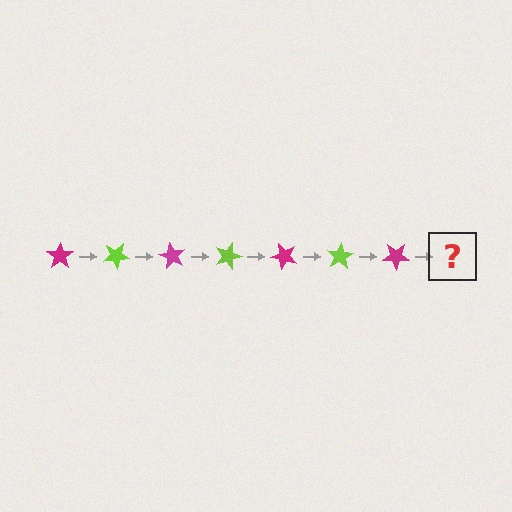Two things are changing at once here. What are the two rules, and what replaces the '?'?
The two rules are that it rotates 30 degrees each step and the color cycles through magenta and lime. The '?' should be a lime star, rotated 210 degrees from the start.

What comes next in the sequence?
The next element should be a lime star, rotated 210 degrees from the start.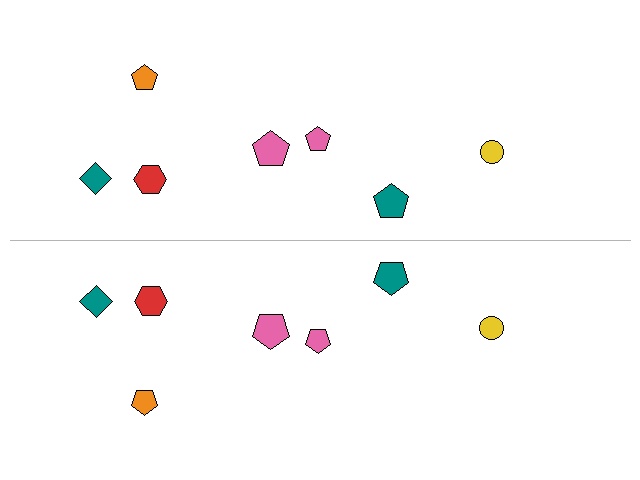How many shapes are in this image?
There are 14 shapes in this image.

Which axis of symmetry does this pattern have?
The pattern has a horizontal axis of symmetry running through the center of the image.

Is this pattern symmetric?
Yes, this pattern has bilateral (reflection) symmetry.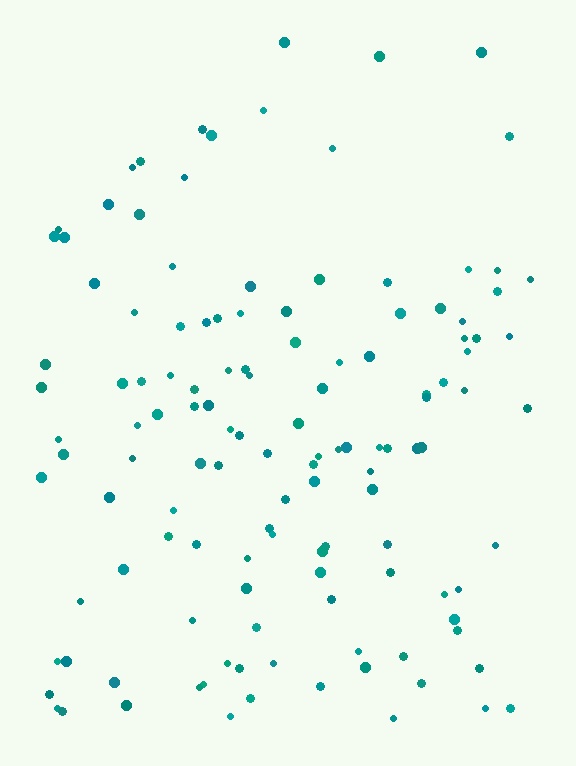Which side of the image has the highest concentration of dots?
The bottom.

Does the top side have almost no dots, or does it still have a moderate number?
Still a moderate number, just noticeably fewer than the bottom.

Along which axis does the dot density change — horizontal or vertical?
Vertical.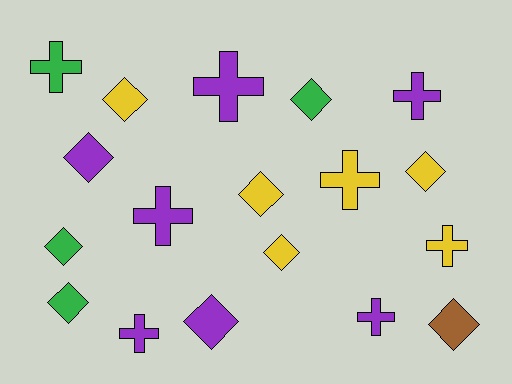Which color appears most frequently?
Purple, with 7 objects.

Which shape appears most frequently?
Diamond, with 10 objects.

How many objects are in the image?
There are 18 objects.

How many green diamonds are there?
There are 3 green diamonds.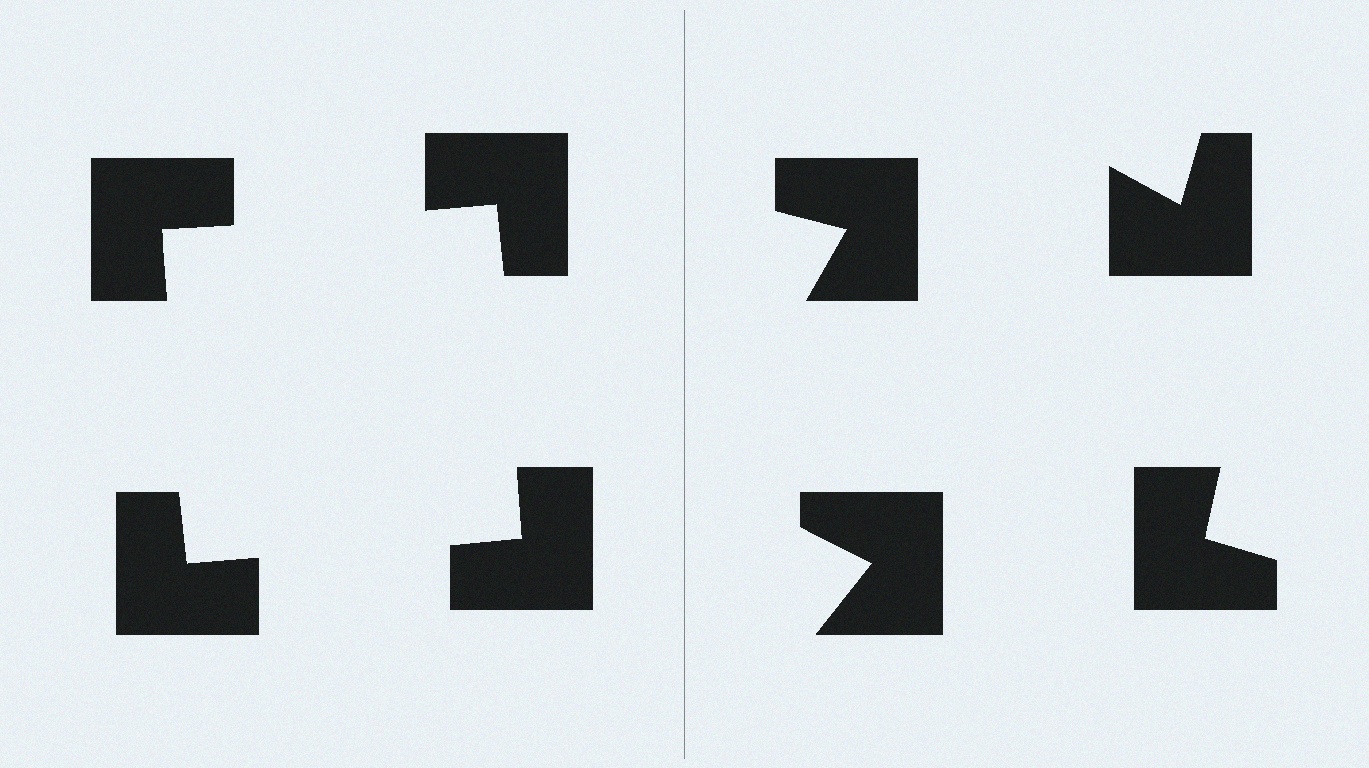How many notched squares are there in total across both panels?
8 — 4 on each side.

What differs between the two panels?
The notched squares are positioned identically on both sides; only the wedge orientations differ. On the left they align to a square; on the right they are misaligned.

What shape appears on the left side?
An illusory square.